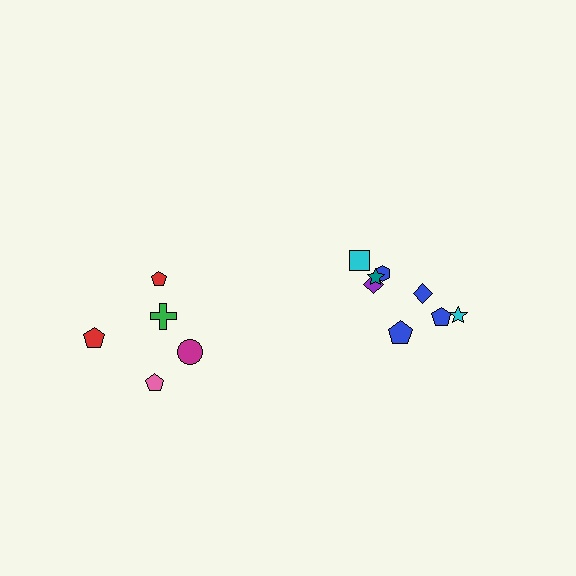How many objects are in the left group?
There are 5 objects.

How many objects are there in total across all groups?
There are 13 objects.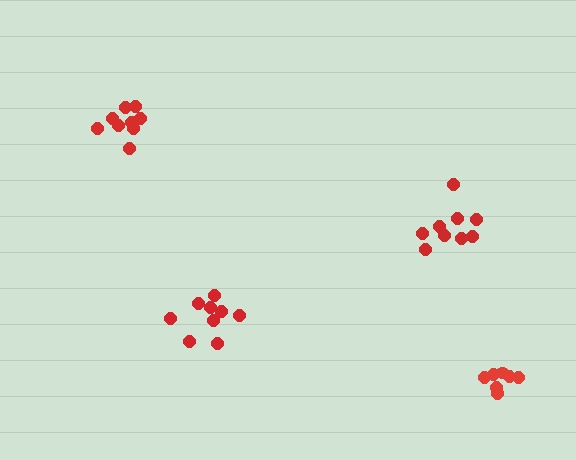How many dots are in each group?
Group 1: 9 dots, Group 2: 9 dots, Group 3: 9 dots, Group 4: 7 dots (34 total).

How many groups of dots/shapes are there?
There are 4 groups.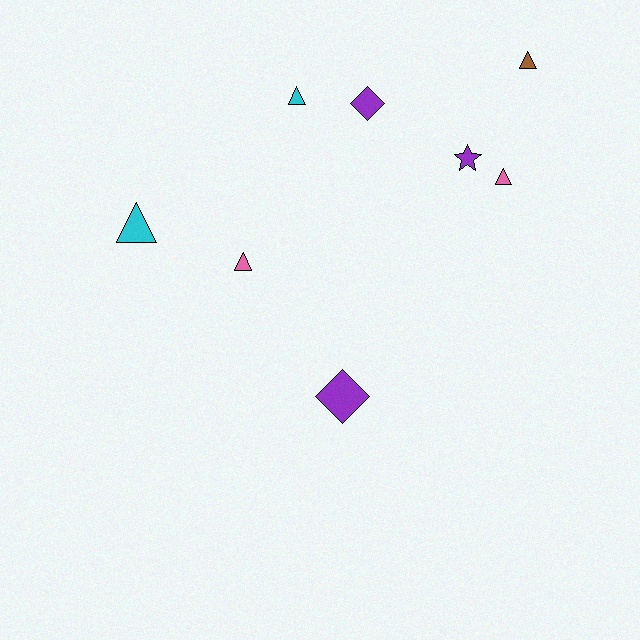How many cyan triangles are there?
There are 2 cyan triangles.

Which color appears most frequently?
Purple, with 3 objects.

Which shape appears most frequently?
Triangle, with 5 objects.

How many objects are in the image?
There are 8 objects.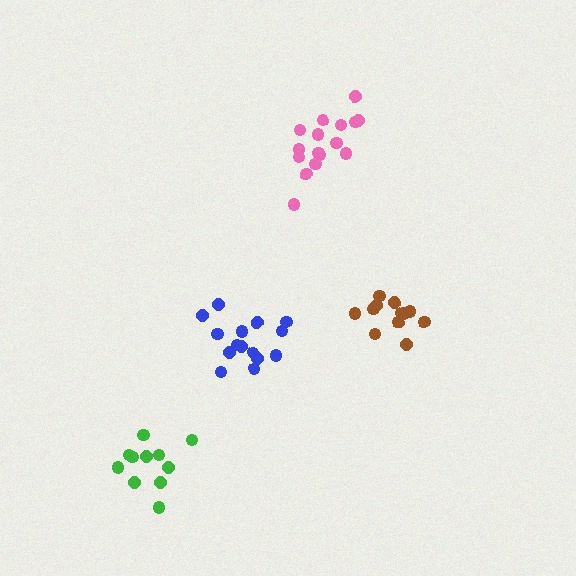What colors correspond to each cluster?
The clusters are colored: pink, blue, green, brown.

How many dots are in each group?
Group 1: 16 dots, Group 2: 15 dots, Group 3: 11 dots, Group 4: 13 dots (55 total).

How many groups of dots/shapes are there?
There are 4 groups.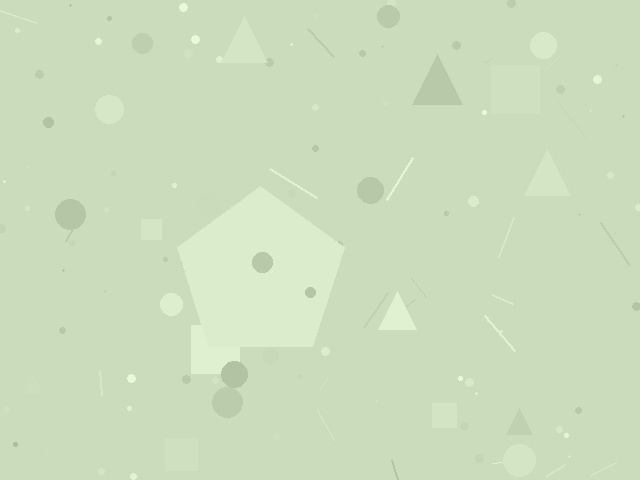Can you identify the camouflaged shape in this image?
The camouflaged shape is a pentagon.